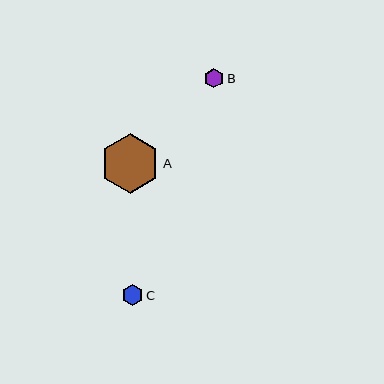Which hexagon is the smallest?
Hexagon B is the smallest with a size of approximately 19 pixels.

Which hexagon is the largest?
Hexagon A is the largest with a size of approximately 60 pixels.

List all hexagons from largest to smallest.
From largest to smallest: A, C, B.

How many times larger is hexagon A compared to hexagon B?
Hexagon A is approximately 3.1 times the size of hexagon B.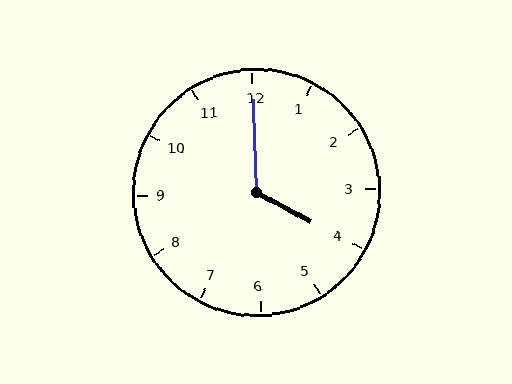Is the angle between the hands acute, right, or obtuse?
It is obtuse.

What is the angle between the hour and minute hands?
Approximately 120 degrees.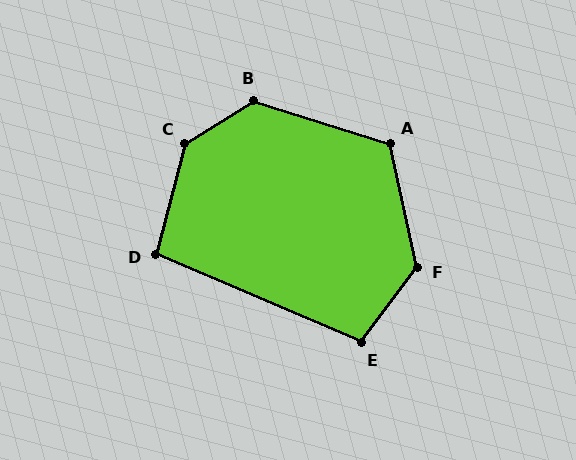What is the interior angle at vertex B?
Approximately 130 degrees (obtuse).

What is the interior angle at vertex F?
Approximately 131 degrees (obtuse).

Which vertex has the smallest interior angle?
D, at approximately 99 degrees.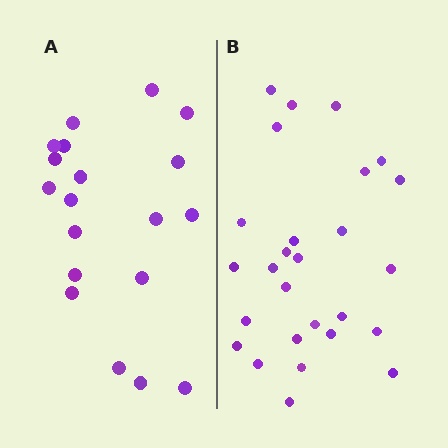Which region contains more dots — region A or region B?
Region B (the right region) has more dots.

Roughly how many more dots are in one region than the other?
Region B has roughly 8 or so more dots than region A.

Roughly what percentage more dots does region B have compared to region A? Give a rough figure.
About 40% more.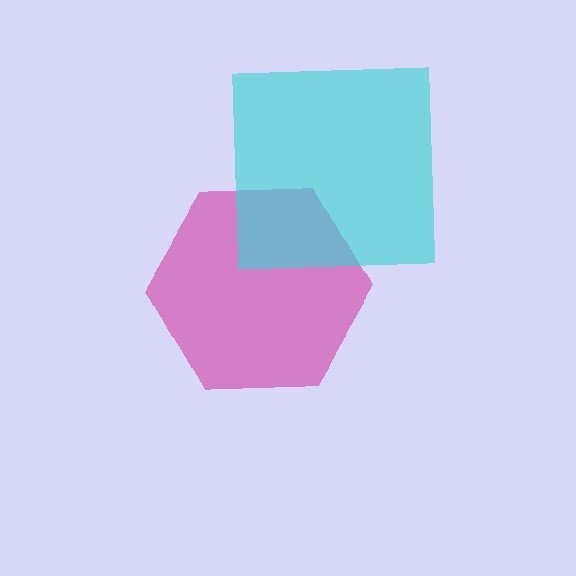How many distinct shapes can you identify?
There are 2 distinct shapes: a magenta hexagon, a cyan square.